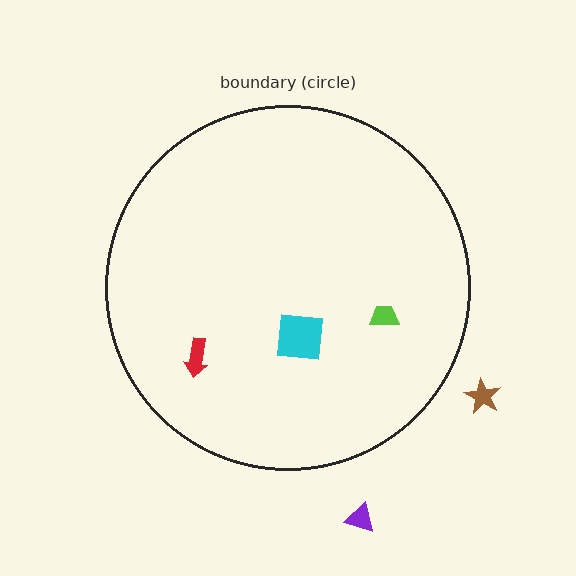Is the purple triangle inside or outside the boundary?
Outside.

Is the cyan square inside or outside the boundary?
Inside.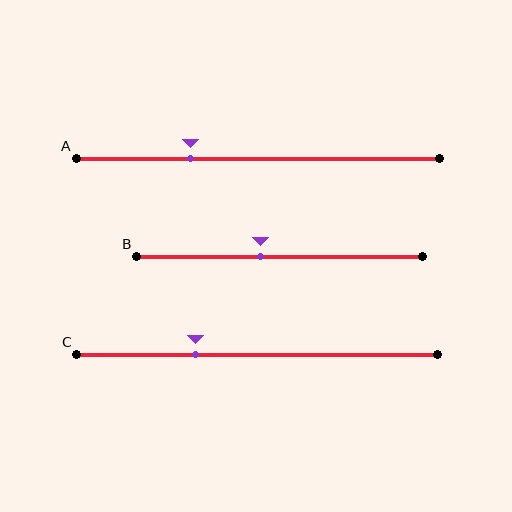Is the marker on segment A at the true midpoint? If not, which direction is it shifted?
No, the marker on segment A is shifted to the left by about 18% of the segment length.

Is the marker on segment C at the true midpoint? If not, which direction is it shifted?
No, the marker on segment C is shifted to the left by about 17% of the segment length.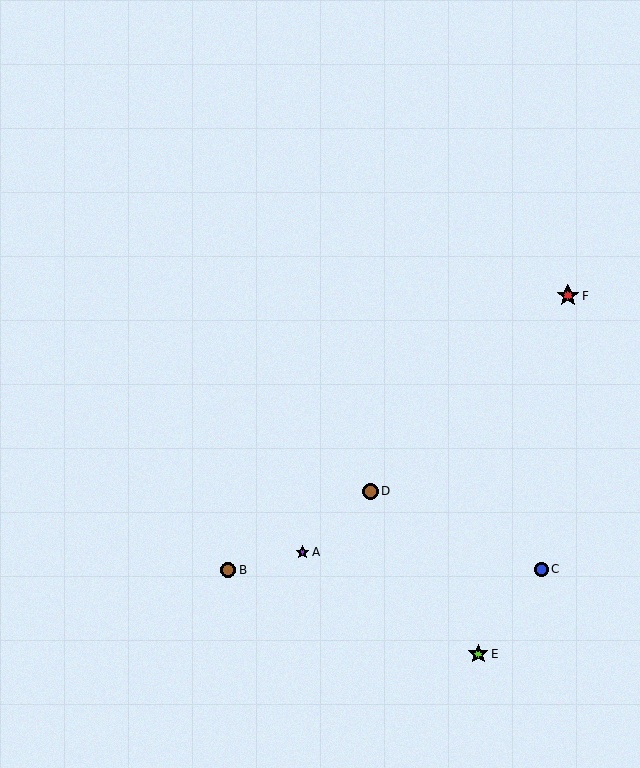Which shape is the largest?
The red star (labeled F) is the largest.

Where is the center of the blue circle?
The center of the blue circle is at (541, 569).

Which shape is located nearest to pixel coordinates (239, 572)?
The brown circle (labeled B) at (228, 570) is nearest to that location.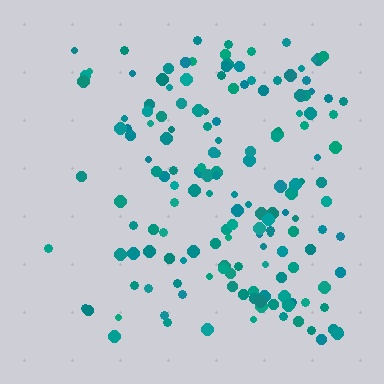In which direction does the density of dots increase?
From left to right, with the right side densest.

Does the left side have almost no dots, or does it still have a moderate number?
Still a moderate number, just noticeably fewer than the right.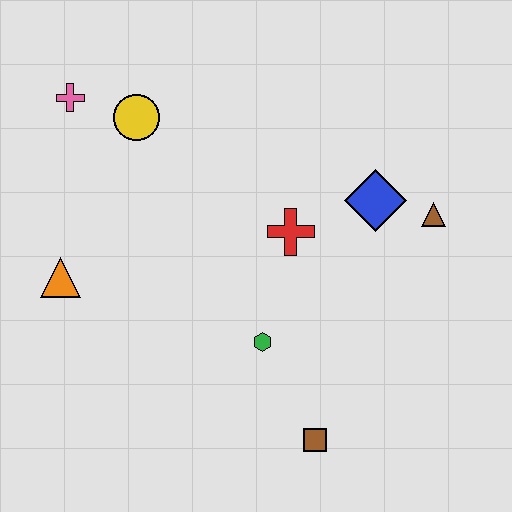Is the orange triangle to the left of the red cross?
Yes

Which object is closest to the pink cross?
The yellow circle is closest to the pink cross.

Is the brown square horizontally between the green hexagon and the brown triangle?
Yes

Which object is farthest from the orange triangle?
The brown triangle is farthest from the orange triangle.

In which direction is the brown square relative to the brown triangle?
The brown square is below the brown triangle.